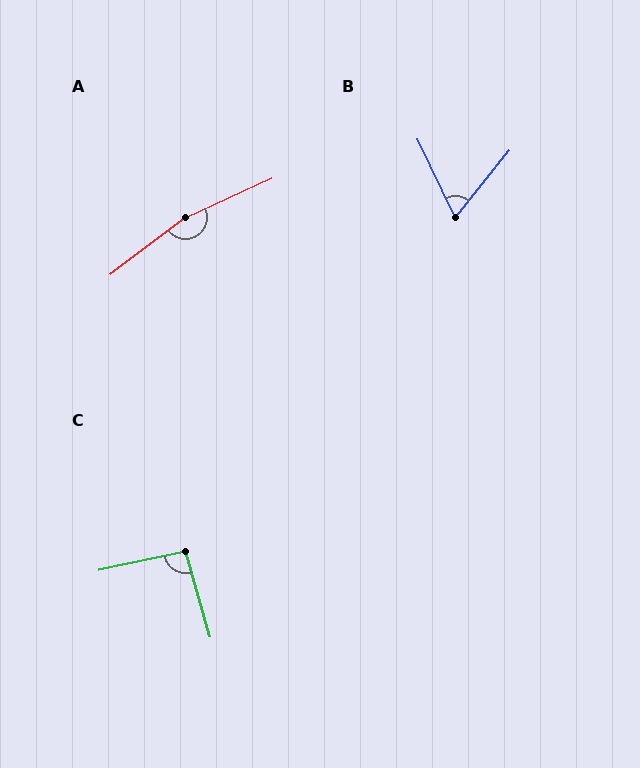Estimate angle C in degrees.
Approximately 94 degrees.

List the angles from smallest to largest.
B (64°), C (94°), A (167°).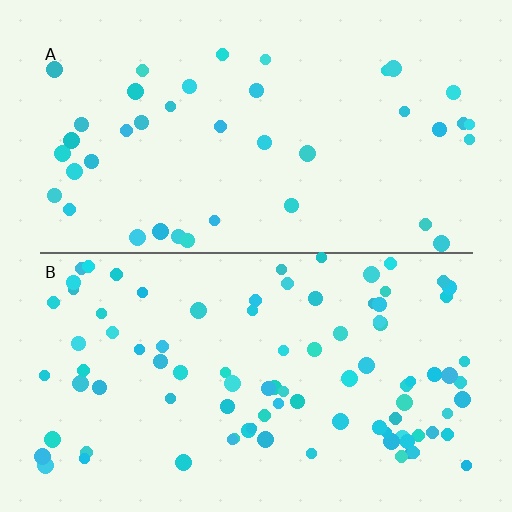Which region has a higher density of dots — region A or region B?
B (the bottom).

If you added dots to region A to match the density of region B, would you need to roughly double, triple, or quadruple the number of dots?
Approximately double.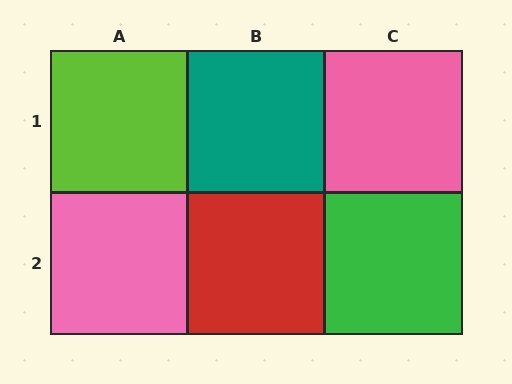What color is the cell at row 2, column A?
Pink.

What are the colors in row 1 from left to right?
Lime, teal, pink.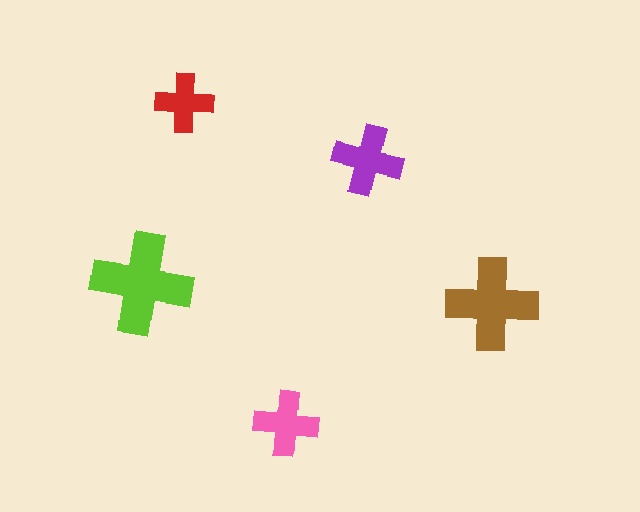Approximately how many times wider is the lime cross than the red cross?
About 1.5 times wider.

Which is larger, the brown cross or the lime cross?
The lime one.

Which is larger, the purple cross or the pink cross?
The purple one.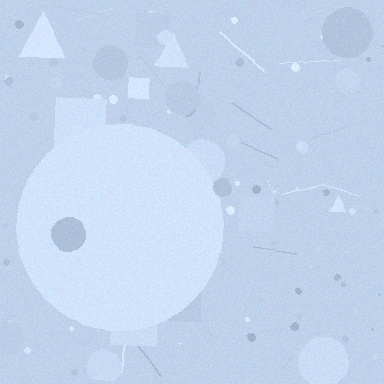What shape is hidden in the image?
A circle is hidden in the image.